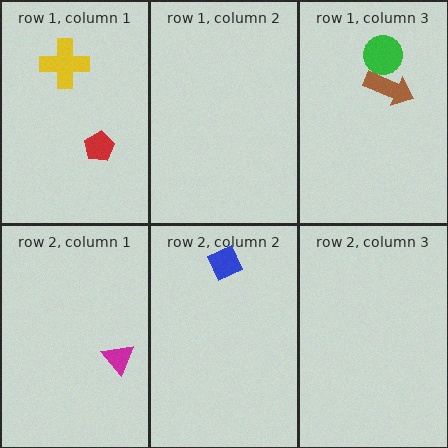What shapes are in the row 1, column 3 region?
The green circle, the brown arrow.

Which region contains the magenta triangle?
The row 2, column 1 region.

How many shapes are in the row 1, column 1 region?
2.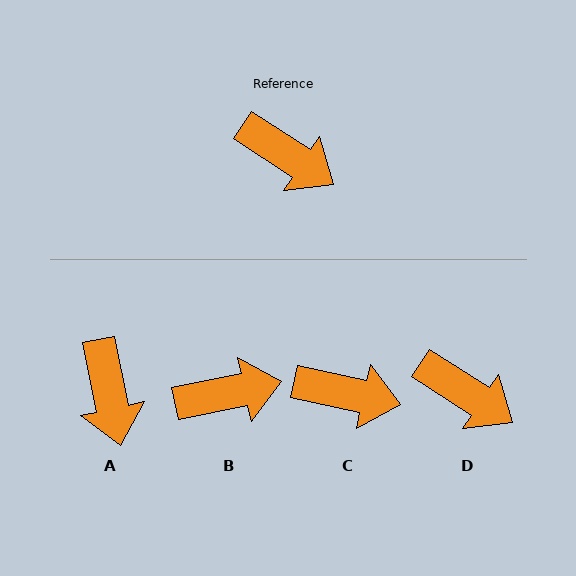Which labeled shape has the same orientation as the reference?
D.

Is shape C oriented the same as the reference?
No, it is off by about 21 degrees.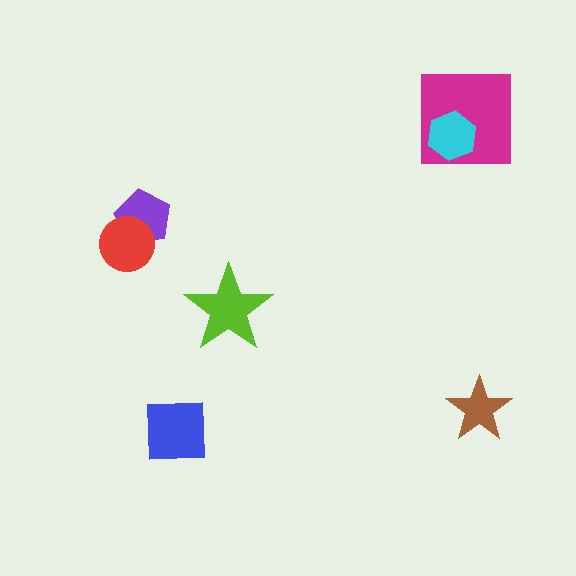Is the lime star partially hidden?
No, no other shape covers it.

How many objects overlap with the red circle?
1 object overlaps with the red circle.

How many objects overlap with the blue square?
0 objects overlap with the blue square.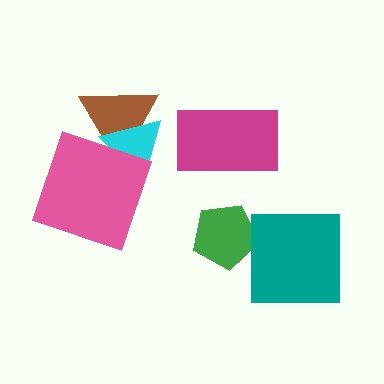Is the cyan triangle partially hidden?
Yes, it is partially covered by another shape.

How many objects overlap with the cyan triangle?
2 objects overlap with the cyan triangle.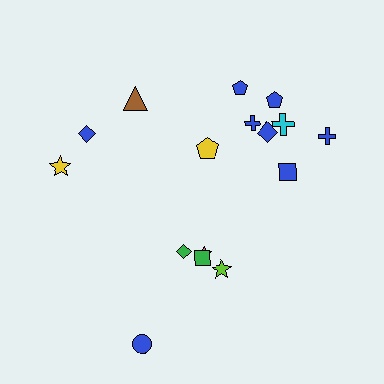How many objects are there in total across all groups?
There are 16 objects.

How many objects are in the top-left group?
There are 3 objects.